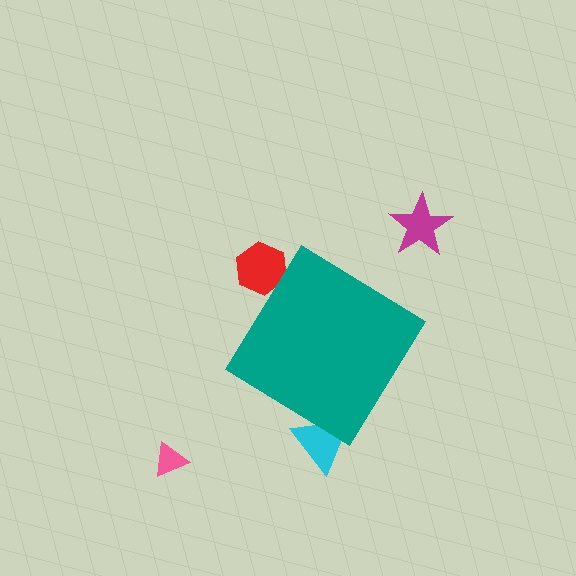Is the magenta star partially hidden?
No, the magenta star is fully visible.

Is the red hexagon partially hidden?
Yes, the red hexagon is partially hidden behind the teal diamond.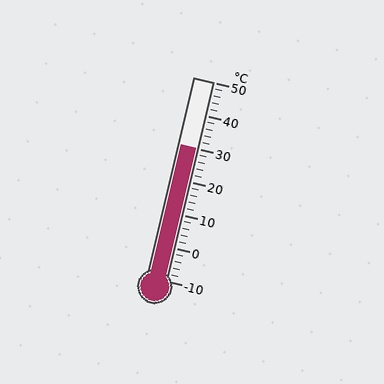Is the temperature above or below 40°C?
The temperature is below 40°C.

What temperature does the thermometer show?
The thermometer shows approximately 30°C.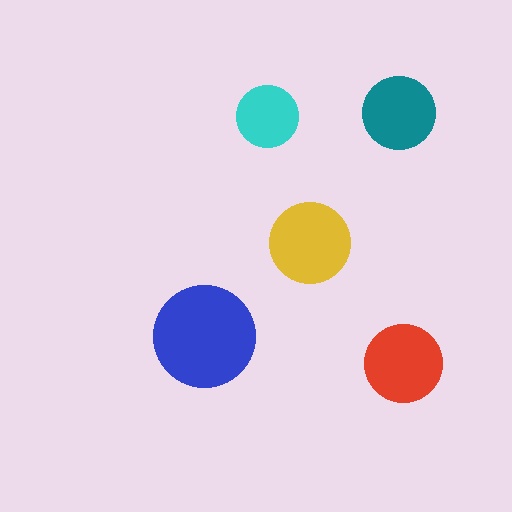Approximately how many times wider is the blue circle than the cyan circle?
About 1.5 times wider.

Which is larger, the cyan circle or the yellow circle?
The yellow one.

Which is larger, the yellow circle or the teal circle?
The yellow one.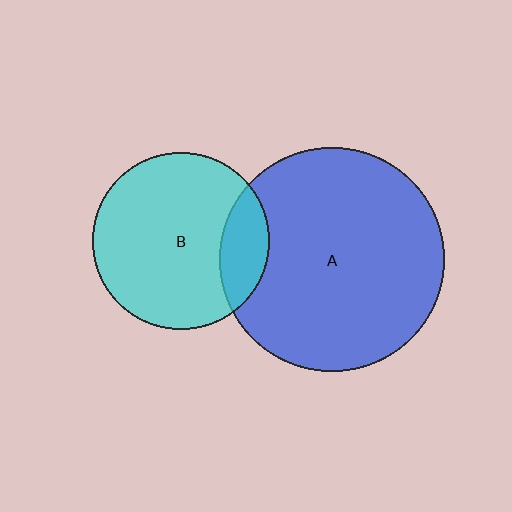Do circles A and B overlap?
Yes.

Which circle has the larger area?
Circle A (blue).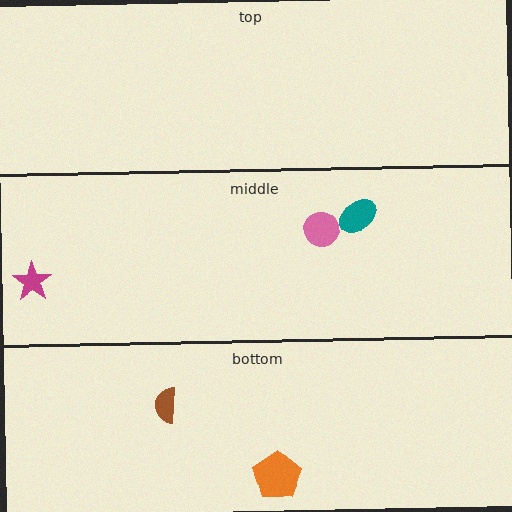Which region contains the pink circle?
The middle region.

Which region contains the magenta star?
The middle region.